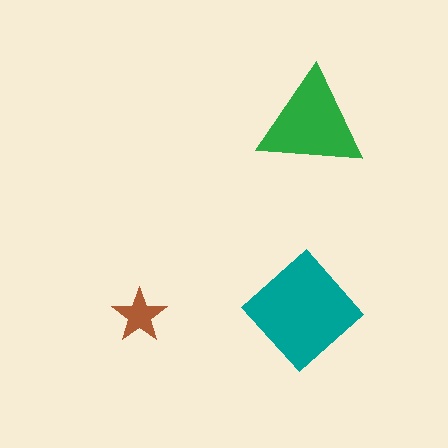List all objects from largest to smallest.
The teal diamond, the green triangle, the brown star.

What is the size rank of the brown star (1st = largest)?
3rd.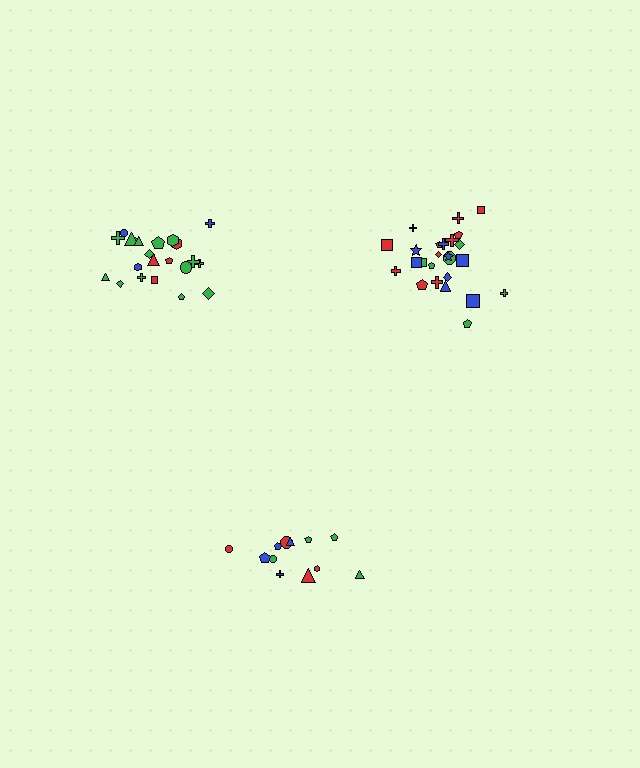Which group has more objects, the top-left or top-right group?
The top-right group.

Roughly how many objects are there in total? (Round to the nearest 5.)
Roughly 60 objects in total.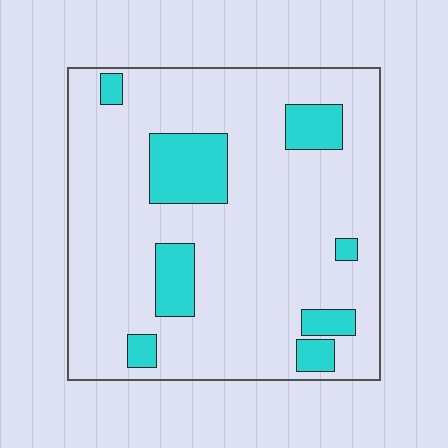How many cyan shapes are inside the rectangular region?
8.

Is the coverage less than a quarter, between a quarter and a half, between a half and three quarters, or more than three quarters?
Less than a quarter.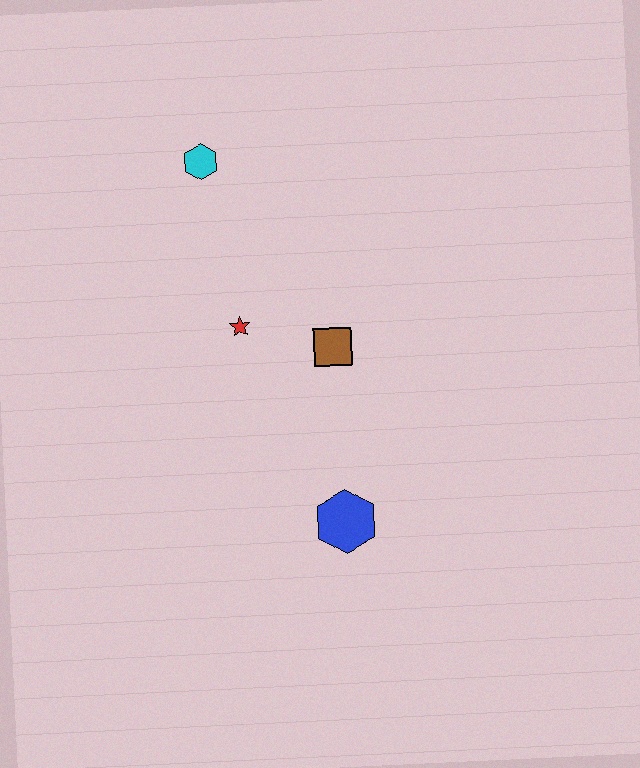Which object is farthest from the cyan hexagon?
The blue hexagon is farthest from the cyan hexagon.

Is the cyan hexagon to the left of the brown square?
Yes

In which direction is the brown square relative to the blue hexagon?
The brown square is above the blue hexagon.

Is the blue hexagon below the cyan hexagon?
Yes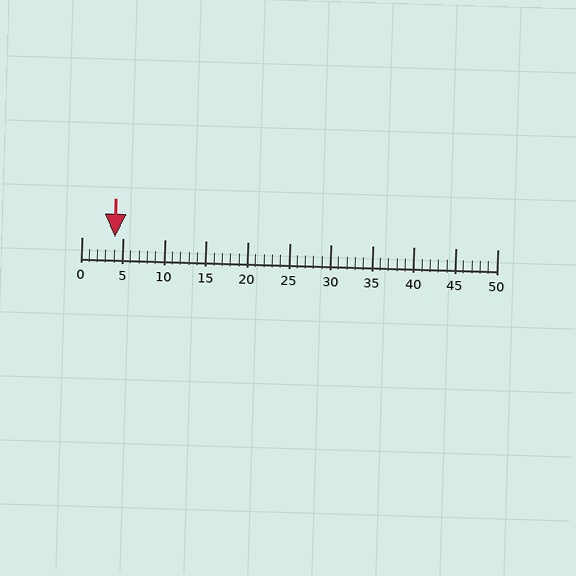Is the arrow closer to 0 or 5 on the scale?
The arrow is closer to 5.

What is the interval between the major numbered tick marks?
The major tick marks are spaced 5 units apart.